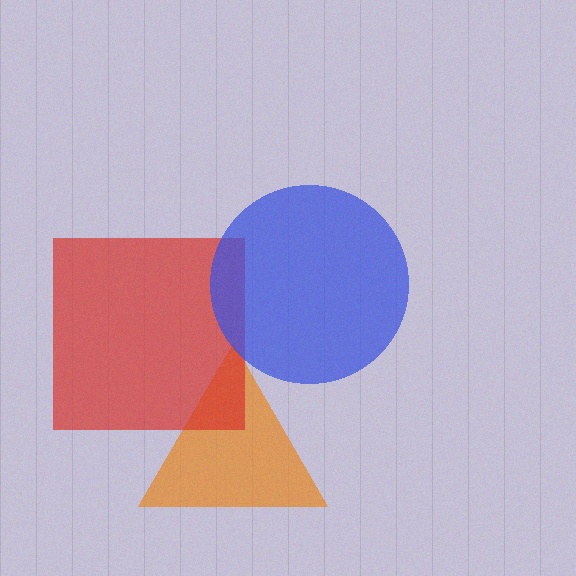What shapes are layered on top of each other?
The layered shapes are: an orange triangle, a red square, a blue circle.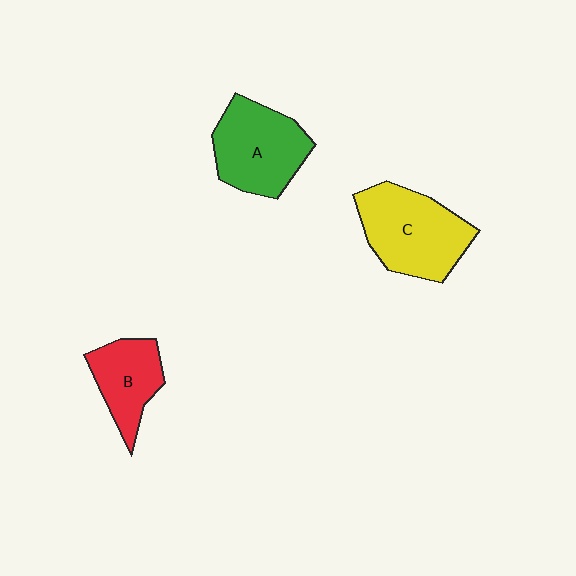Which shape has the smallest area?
Shape B (red).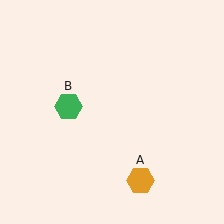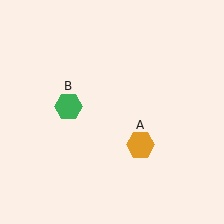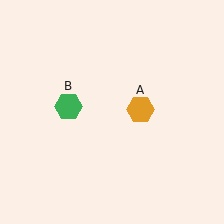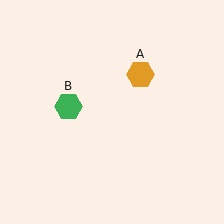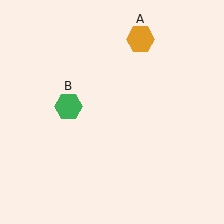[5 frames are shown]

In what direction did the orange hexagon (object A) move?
The orange hexagon (object A) moved up.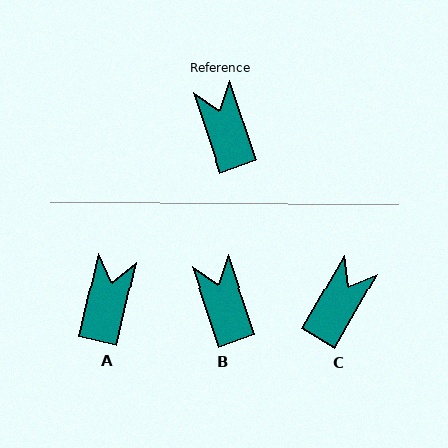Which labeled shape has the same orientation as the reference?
B.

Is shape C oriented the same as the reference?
No, it is off by about 48 degrees.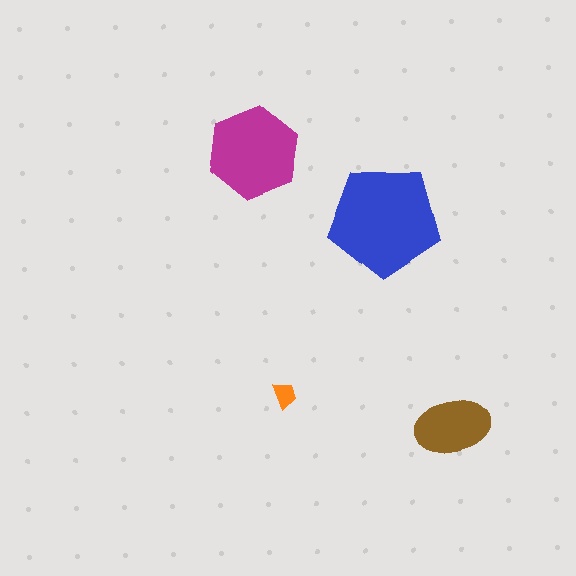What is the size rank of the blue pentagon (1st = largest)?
1st.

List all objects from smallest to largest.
The orange trapezoid, the brown ellipse, the magenta hexagon, the blue pentagon.